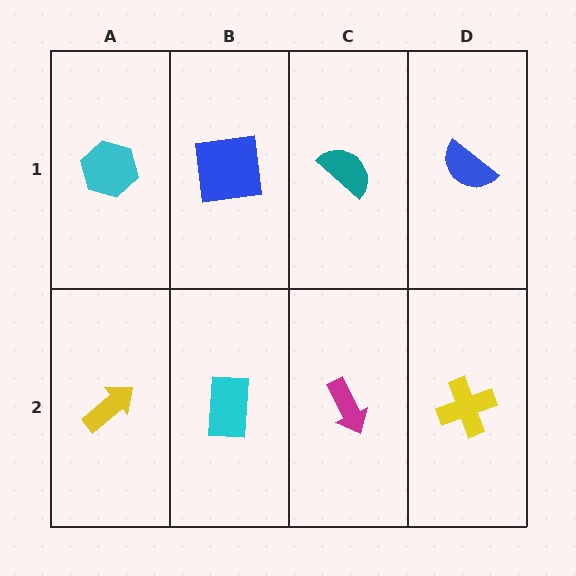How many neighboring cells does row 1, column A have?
2.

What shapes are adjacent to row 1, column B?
A cyan rectangle (row 2, column B), a cyan hexagon (row 1, column A), a teal semicircle (row 1, column C).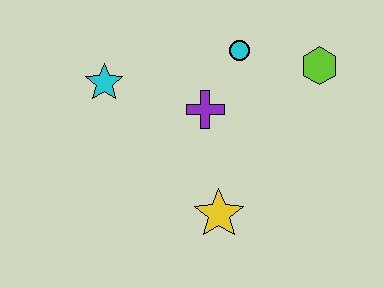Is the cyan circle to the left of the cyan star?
No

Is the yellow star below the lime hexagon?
Yes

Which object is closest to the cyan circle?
The purple cross is closest to the cyan circle.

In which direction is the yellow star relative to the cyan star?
The yellow star is below the cyan star.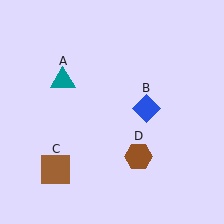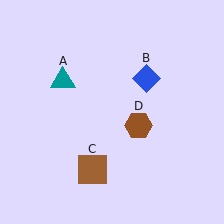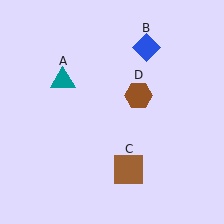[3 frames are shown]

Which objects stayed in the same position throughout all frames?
Teal triangle (object A) remained stationary.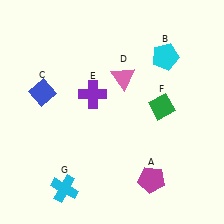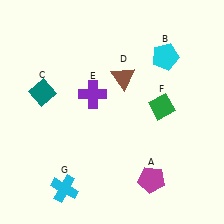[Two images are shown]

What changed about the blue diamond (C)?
In Image 1, C is blue. In Image 2, it changed to teal.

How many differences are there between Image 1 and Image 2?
There are 2 differences between the two images.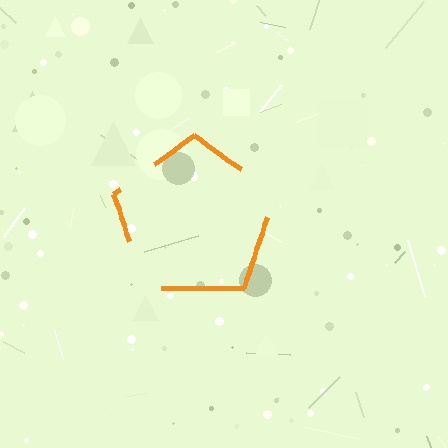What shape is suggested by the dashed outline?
The dashed outline suggests a pentagon.